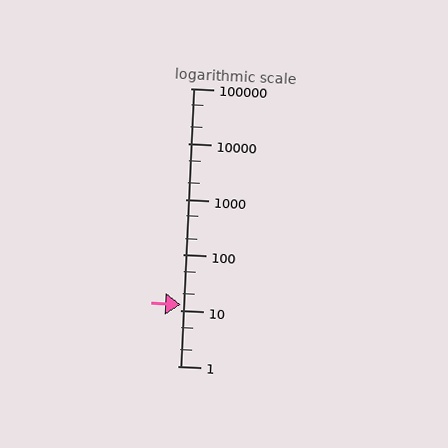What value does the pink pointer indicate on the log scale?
The pointer indicates approximately 13.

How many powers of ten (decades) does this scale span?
The scale spans 5 decades, from 1 to 100000.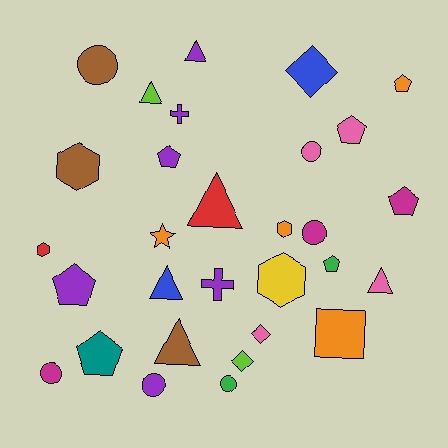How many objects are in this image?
There are 30 objects.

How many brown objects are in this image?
There are 3 brown objects.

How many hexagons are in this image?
There are 4 hexagons.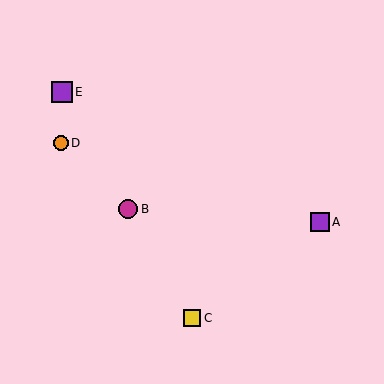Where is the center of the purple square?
The center of the purple square is at (320, 222).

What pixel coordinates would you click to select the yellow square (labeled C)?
Click at (192, 318) to select the yellow square C.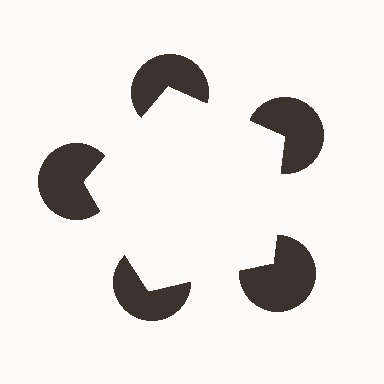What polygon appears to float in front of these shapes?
An illusory pentagon — its edges are inferred from the aligned wedge cuts in the pac-man discs, not physically drawn.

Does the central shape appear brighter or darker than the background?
It typically appears slightly brighter than the background, even though no actual brightness change is drawn.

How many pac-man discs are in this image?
There are 5 — one at each vertex of the illusory pentagon.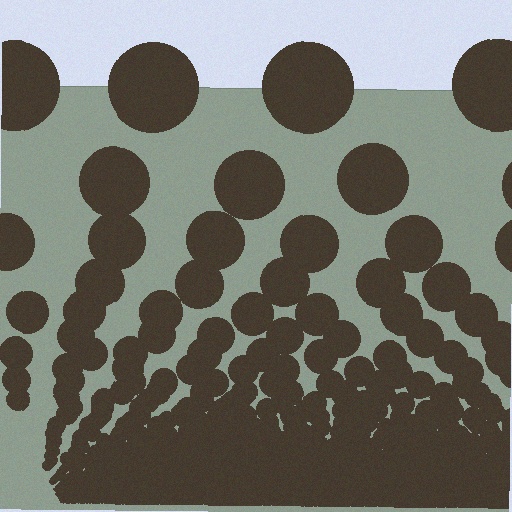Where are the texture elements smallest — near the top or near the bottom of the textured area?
Near the bottom.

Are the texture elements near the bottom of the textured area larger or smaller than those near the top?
Smaller. The gradient is inverted — elements near the bottom are smaller and denser.